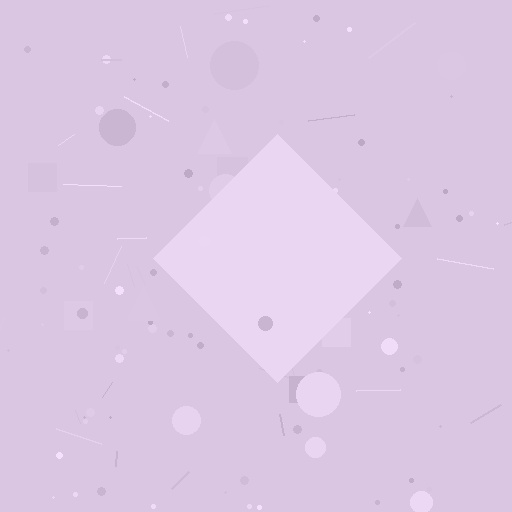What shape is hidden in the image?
A diamond is hidden in the image.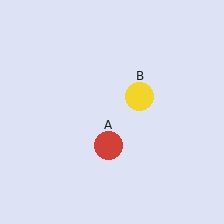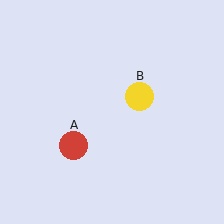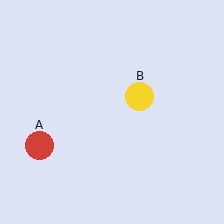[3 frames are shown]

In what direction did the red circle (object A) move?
The red circle (object A) moved left.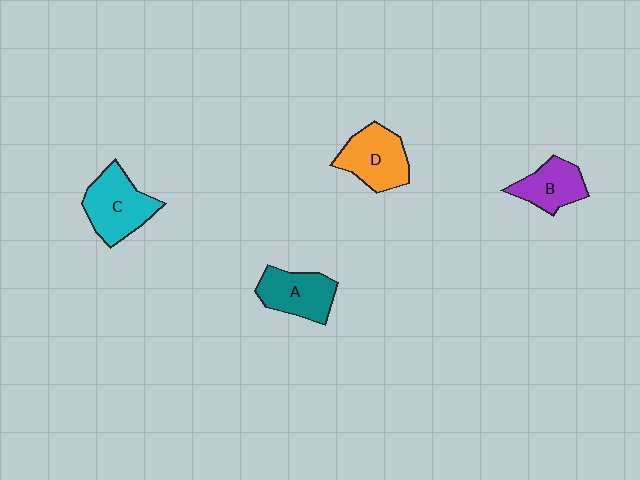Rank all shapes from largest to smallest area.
From largest to smallest: C (cyan), D (orange), A (teal), B (purple).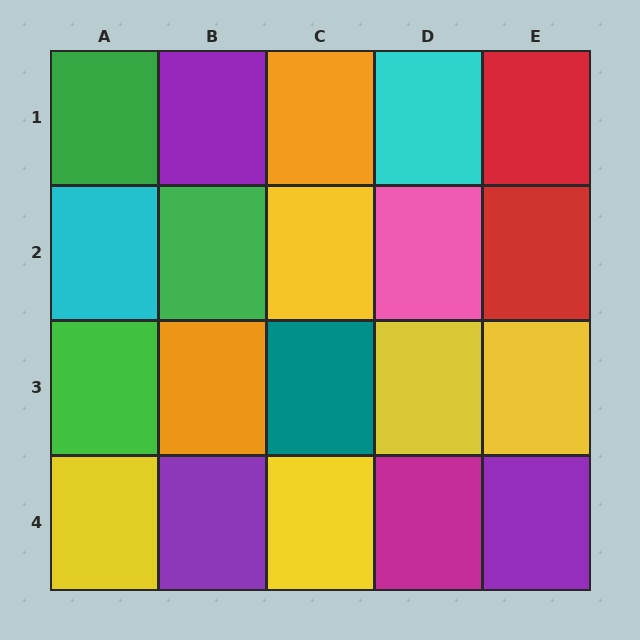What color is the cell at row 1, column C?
Orange.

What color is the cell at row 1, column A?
Green.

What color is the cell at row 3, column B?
Orange.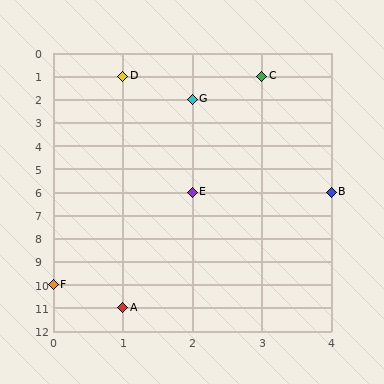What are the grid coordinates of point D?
Point D is at grid coordinates (1, 1).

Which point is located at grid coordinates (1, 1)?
Point D is at (1, 1).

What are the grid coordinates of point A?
Point A is at grid coordinates (1, 11).